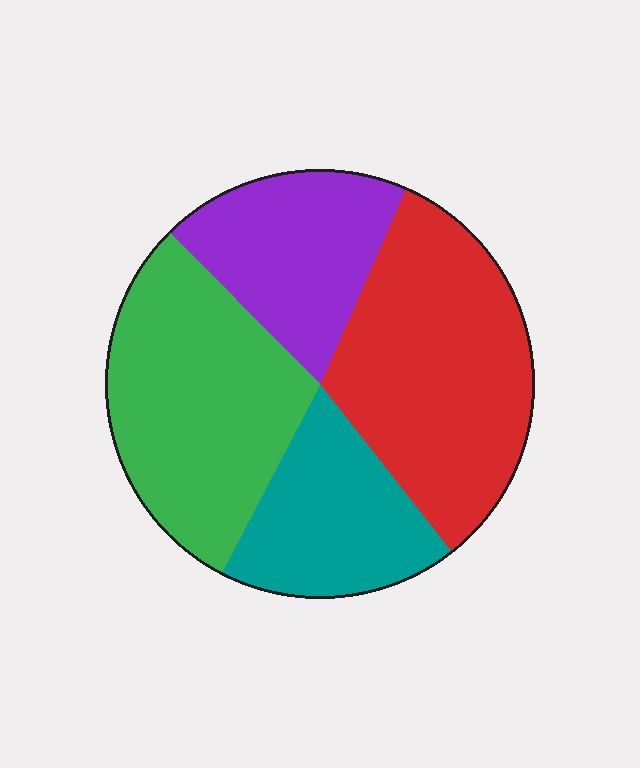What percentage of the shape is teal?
Teal takes up about one sixth (1/6) of the shape.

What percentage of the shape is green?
Green takes up about one third (1/3) of the shape.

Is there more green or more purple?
Green.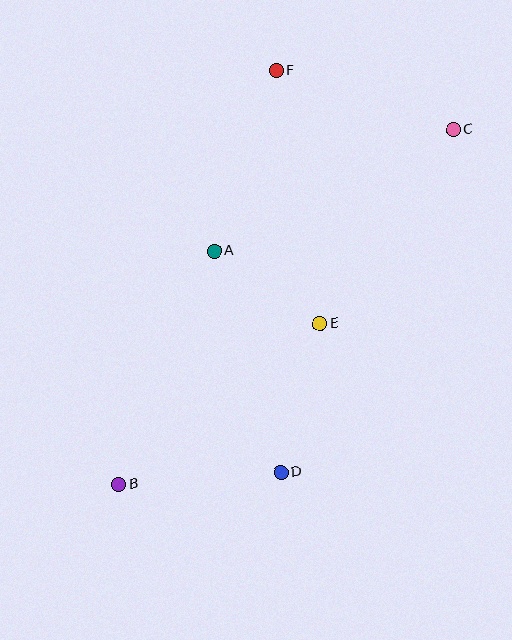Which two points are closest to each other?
Points A and E are closest to each other.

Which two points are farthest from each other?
Points B and C are farthest from each other.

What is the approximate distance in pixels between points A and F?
The distance between A and F is approximately 191 pixels.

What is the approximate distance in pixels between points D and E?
The distance between D and E is approximately 154 pixels.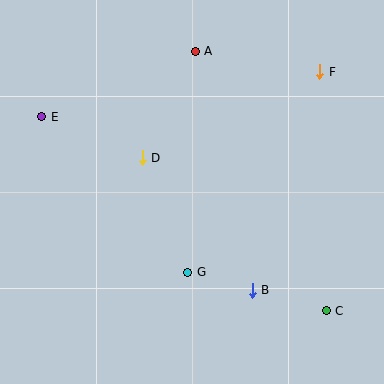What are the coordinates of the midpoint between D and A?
The midpoint between D and A is at (169, 104).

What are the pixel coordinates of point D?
Point D is at (142, 158).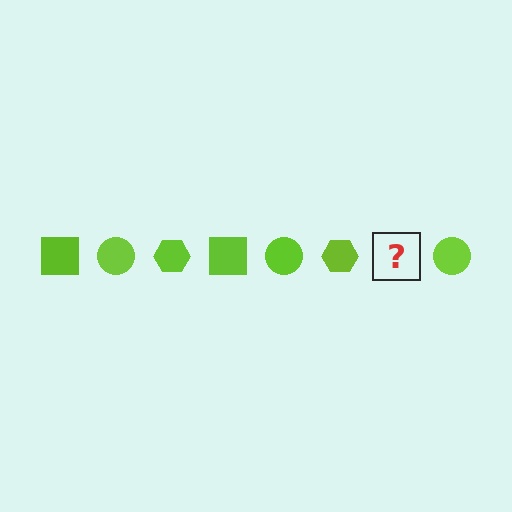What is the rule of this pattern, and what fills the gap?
The rule is that the pattern cycles through square, circle, hexagon shapes in lime. The gap should be filled with a lime square.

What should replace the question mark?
The question mark should be replaced with a lime square.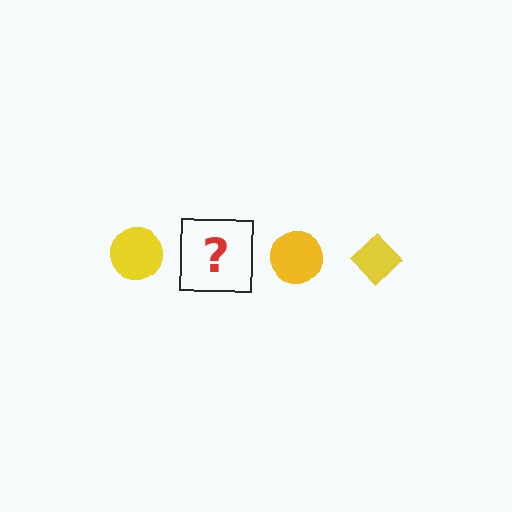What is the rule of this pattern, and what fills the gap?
The rule is that the pattern cycles through circle, diamond shapes in yellow. The gap should be filled with a yellow diamond.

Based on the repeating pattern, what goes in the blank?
The blank should be a yellow diamond.